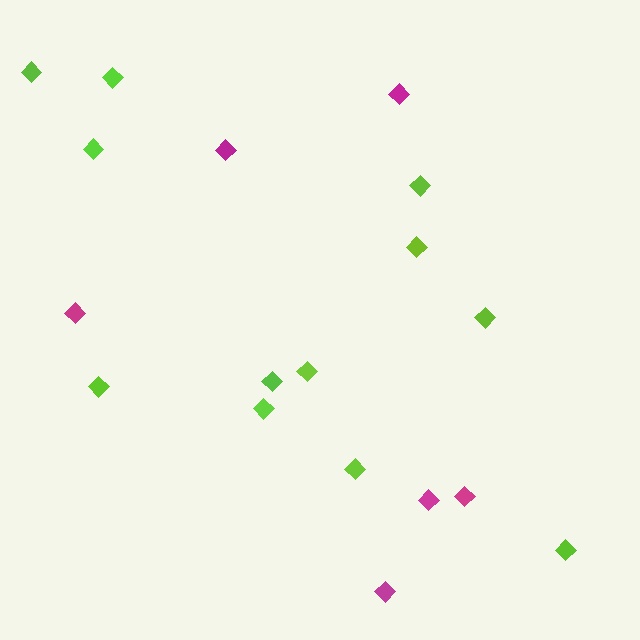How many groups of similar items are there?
There are 2 groups: one group of magenta diamonds (6) and one group of lime diamonds (12).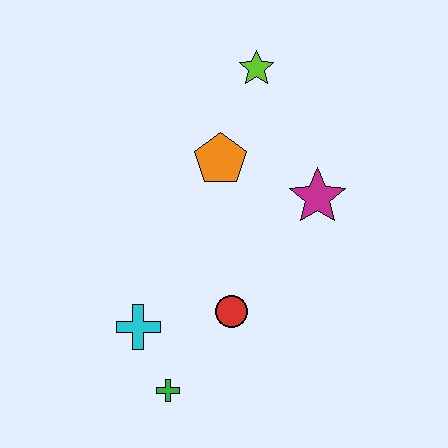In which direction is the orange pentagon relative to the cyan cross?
The orange pentagon is above the cyan cross.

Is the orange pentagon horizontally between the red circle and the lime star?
No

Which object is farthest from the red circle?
The lime star is farthest from the red circle.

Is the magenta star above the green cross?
Yes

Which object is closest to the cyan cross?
The green cross is closest to the cyan cross.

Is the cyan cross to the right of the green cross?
No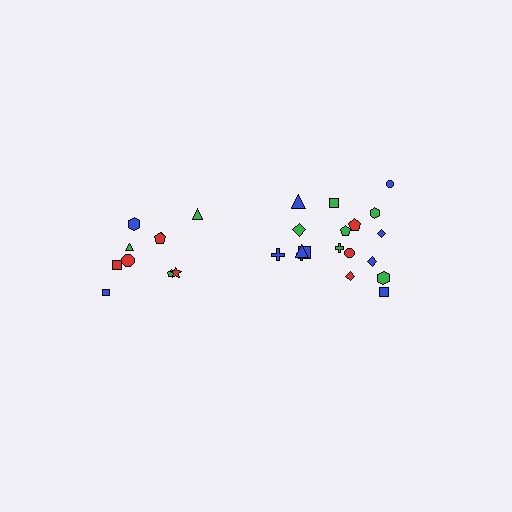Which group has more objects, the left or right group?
The right group.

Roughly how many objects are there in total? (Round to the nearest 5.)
Roughly 30 objects in total.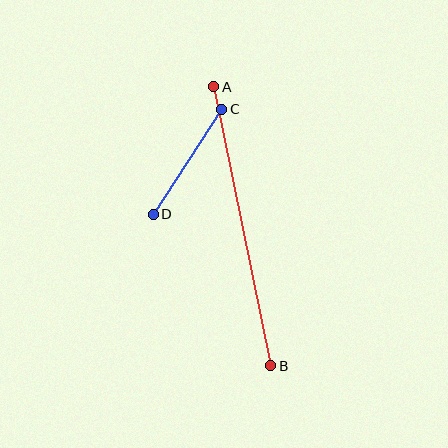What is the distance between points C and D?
The distance is approximately 125 pixels.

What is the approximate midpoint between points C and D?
The midpoint is at approximately (187, 162) pixels.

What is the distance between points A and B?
The distance is approximately 284 pixels.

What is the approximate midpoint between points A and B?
The midpoint is at approximately (242, 226) pixels.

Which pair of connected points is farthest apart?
Points A and B are farthest apart.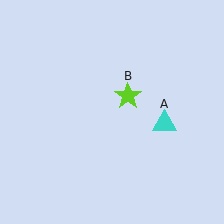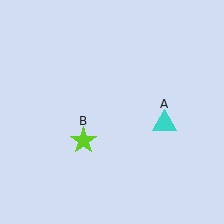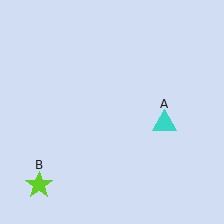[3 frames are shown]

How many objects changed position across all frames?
1 object changed position: lime star (object B).